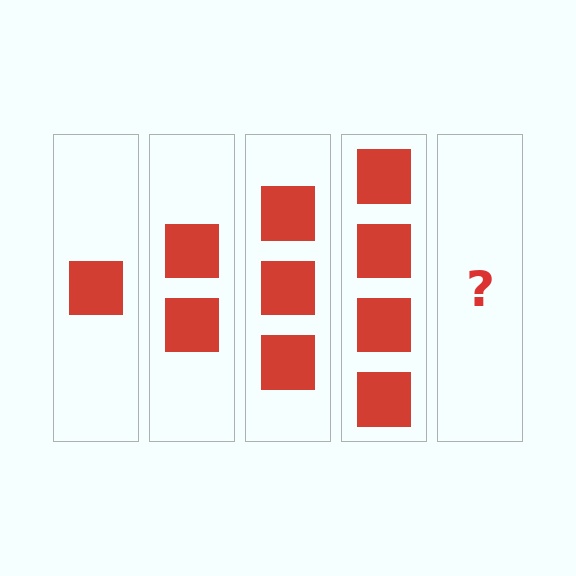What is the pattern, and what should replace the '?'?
The pattern is that each step adds one more square. The '?' should be 5 squares.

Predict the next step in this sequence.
The next step is 5 squares.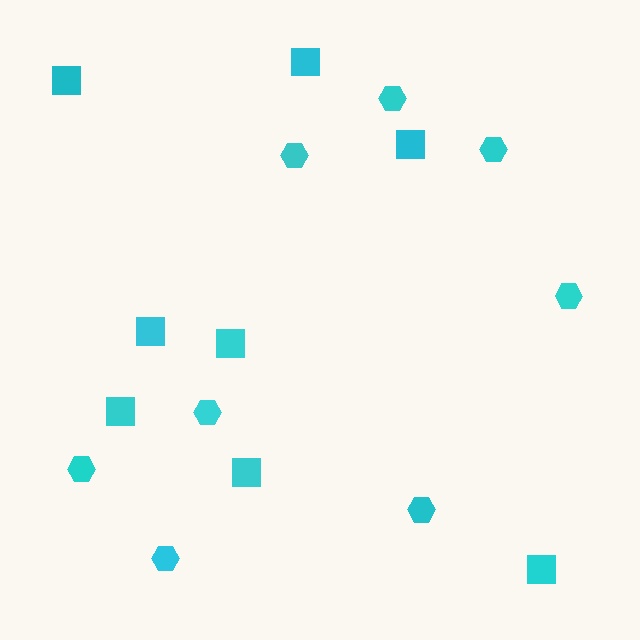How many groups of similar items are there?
There are 2 groups: one group of hexagons (8) and one group of squares (8).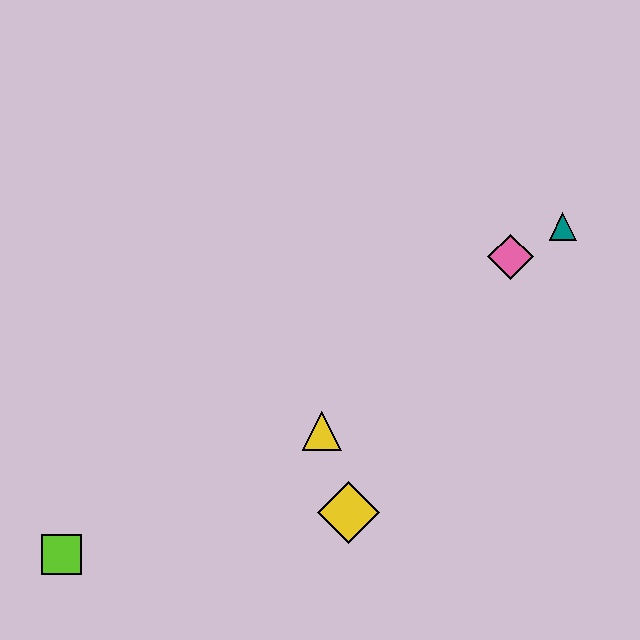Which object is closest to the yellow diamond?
The yellow triangle is closest to the yellow diamond.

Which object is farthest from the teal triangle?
The lime square is farthest from the teal triangle.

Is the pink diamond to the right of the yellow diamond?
Yes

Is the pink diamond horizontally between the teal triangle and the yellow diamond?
Yes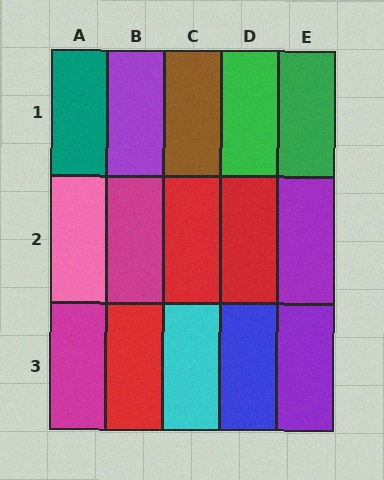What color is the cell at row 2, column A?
Pink.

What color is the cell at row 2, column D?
Red.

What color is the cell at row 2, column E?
Purple.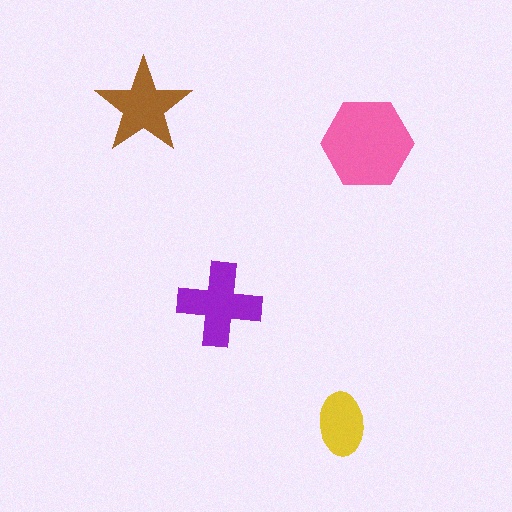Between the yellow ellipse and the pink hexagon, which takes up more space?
The pink hexagon.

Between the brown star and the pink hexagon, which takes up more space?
The pink hexagon.